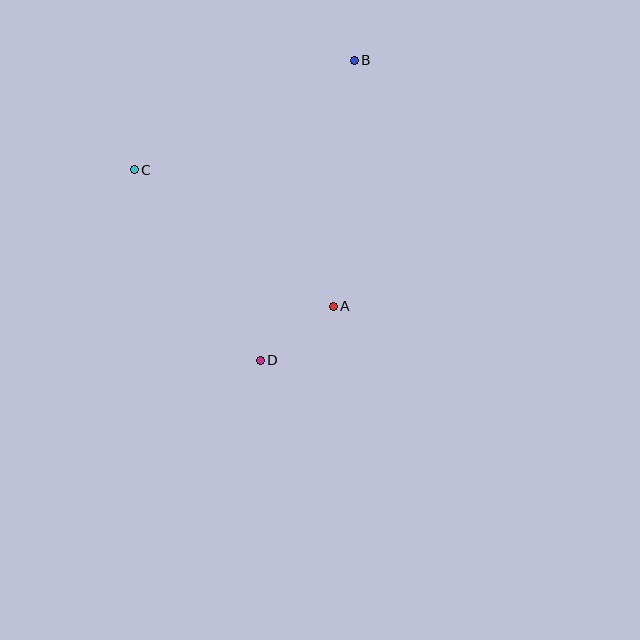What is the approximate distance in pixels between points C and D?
The distance between C and D is approximately 228 pixels.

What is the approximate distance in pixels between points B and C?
The distance between B and C is approximately 245 pixels.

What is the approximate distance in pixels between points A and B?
The distance between A and B is approximately 247 pixels.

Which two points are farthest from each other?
Points B and D are farthest from each other.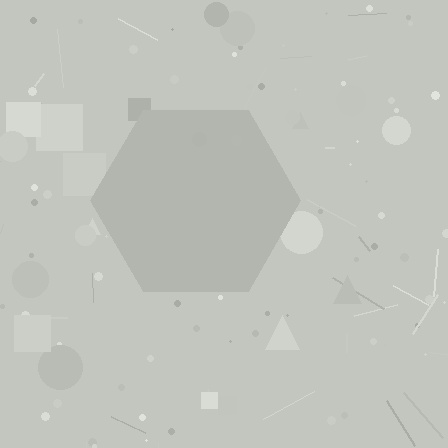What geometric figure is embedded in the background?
A hexagon is embedded in the background.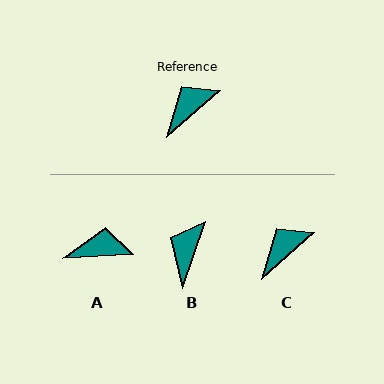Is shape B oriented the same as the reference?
No, it is off by about 30 degrees.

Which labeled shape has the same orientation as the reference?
C.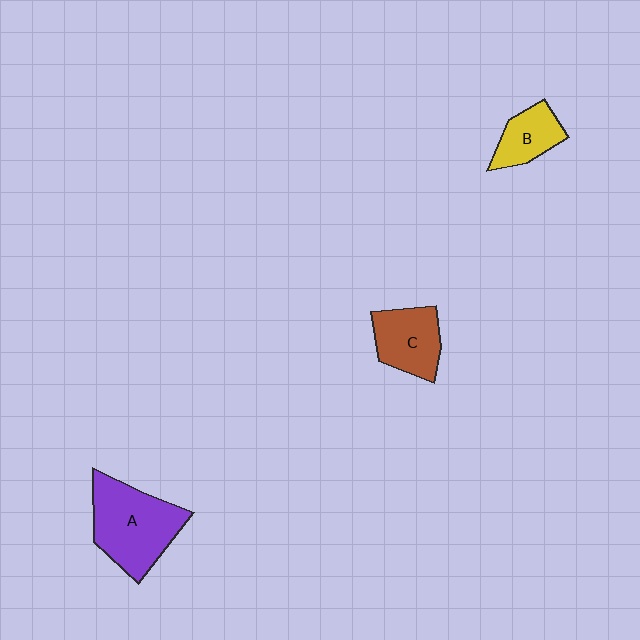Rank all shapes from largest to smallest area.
From largest to smallest: A (purple), C (brown), B (yellow).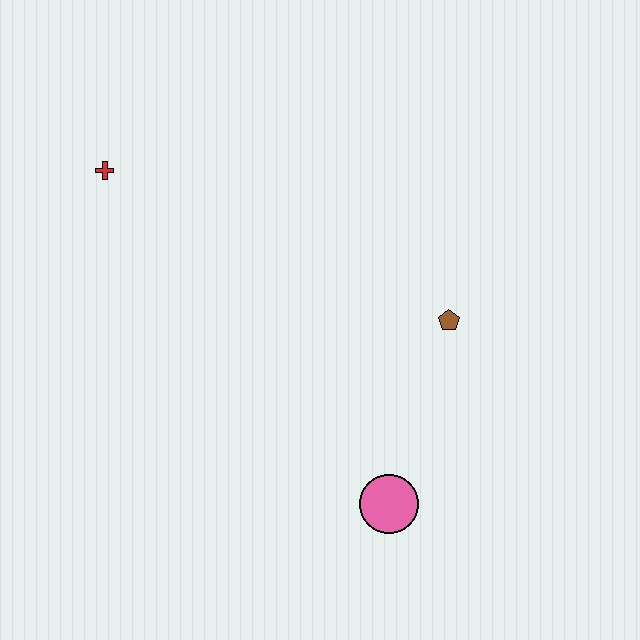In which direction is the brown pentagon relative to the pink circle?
The brown pentagon is above the pink circle.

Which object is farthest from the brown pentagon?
The red cross is farthest from the brown pentagon.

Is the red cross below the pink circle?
No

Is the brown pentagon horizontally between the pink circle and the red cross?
No